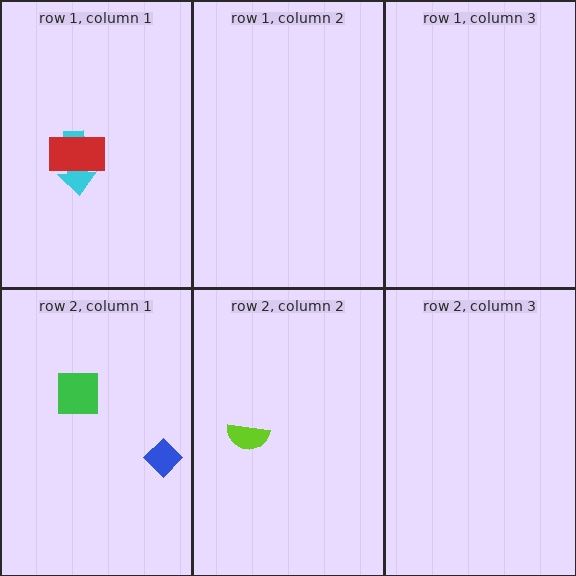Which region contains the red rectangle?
The row 1, column 1 region.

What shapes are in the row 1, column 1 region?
The cyan arrow, the red rectangle.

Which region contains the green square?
The row 2, column 1 region.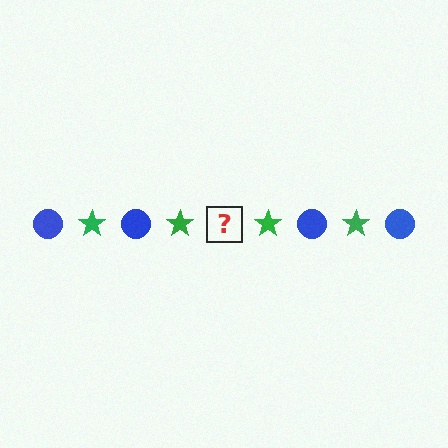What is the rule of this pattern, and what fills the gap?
The rule is that the pattern alternates between blue circle and green star. The gap should be filled with a blue circle.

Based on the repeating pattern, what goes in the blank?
The blank should be a blue circle.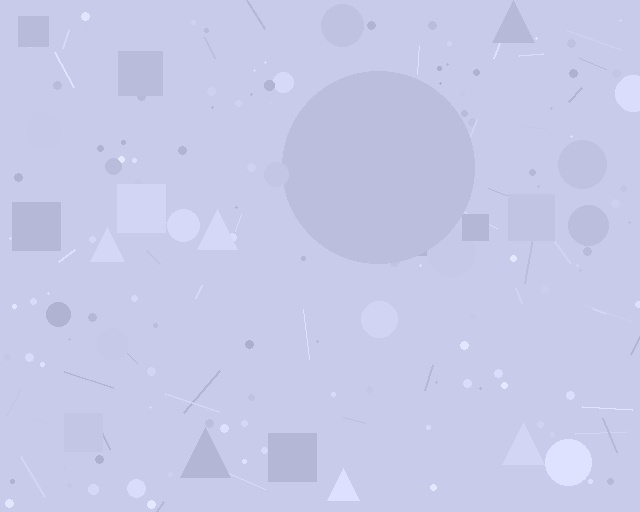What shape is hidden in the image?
A circle is hidden in the image.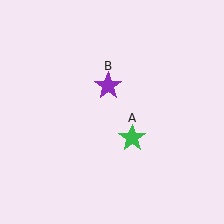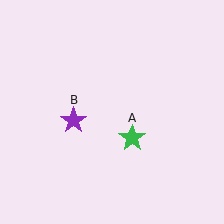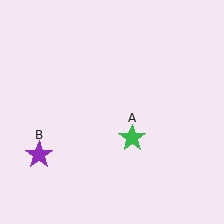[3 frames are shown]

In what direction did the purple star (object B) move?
The purple star (object B) moved down and to the left.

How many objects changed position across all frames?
1 object changed position: purple star (object B).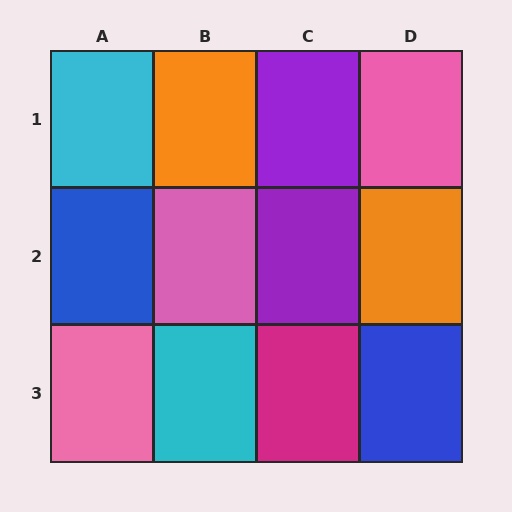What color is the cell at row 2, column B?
Pink.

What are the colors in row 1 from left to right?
Cyan, orange, purple, pink.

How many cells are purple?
2 cells are purple.